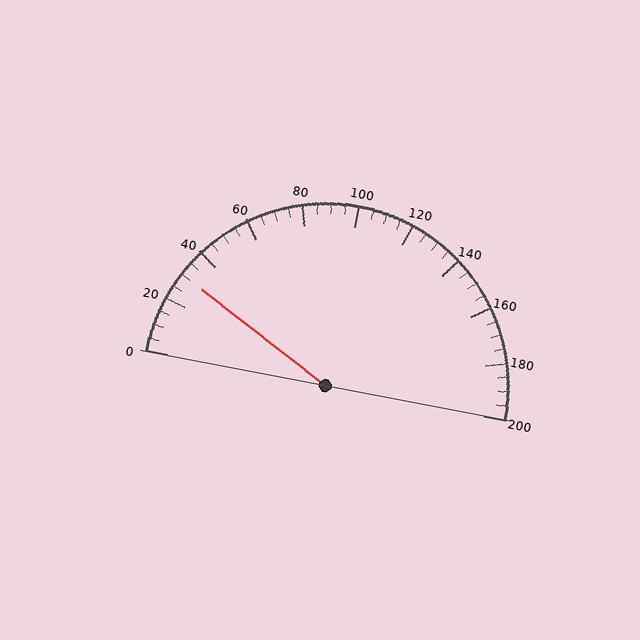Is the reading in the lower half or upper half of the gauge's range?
The reading is in the lower half of the range (0 to 200).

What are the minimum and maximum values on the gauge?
The gauge ranges from 0 to 200.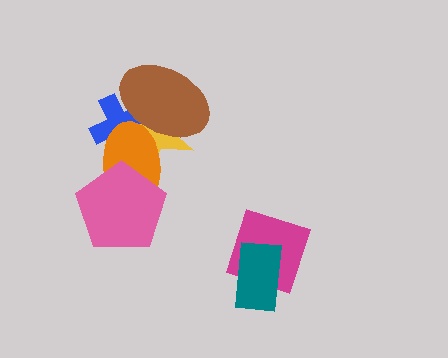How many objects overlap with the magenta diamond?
1 object overlaps with the magenta diamond.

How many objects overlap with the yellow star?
4 objects overlap with the yellow star.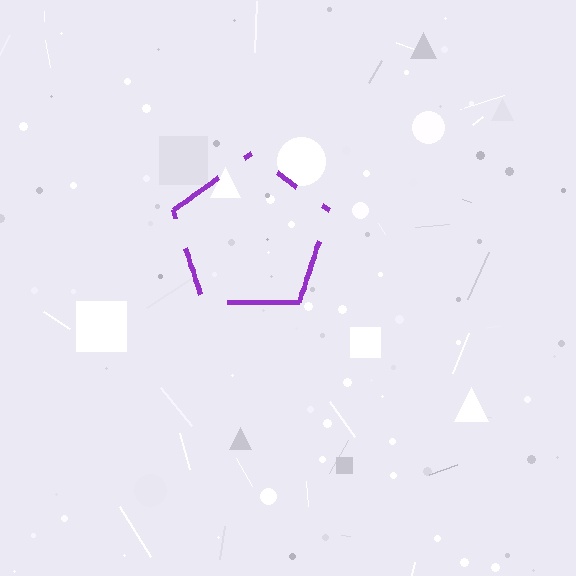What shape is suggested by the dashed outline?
The dashed outline suggests a pentagon.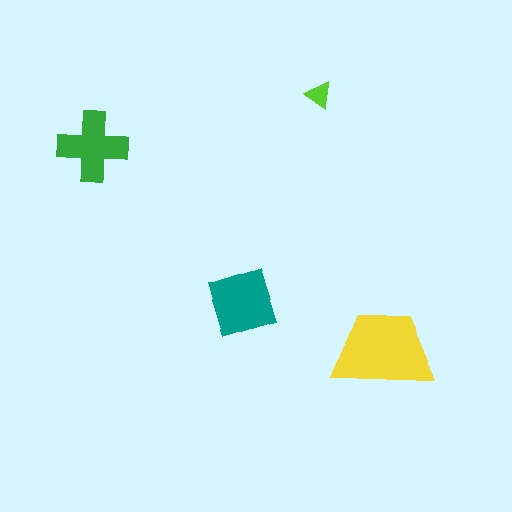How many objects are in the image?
There are 4 objects in the image.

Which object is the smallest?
The lime triangle.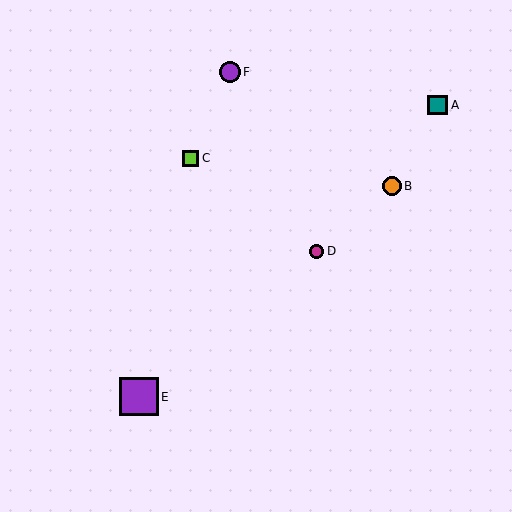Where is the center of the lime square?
The center of the lime square is at (191, 158).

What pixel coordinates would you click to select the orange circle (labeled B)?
Click at (392, 186) to select the orange circle B.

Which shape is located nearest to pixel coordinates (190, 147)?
The lime square (labeled C) at (191, 158) is nearest to that location.